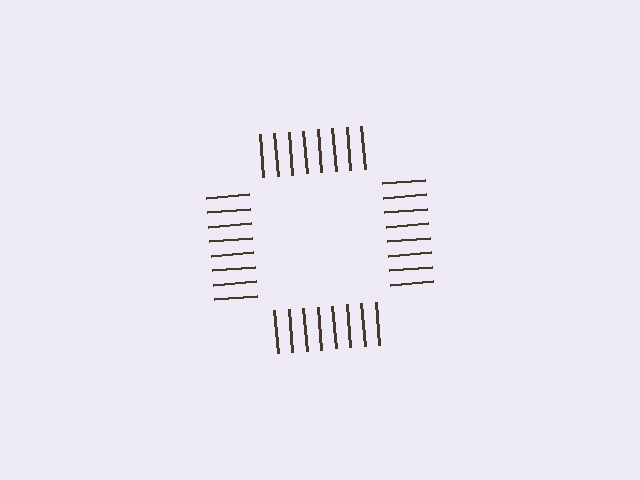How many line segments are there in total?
32 — 8 along each of the 4 edges.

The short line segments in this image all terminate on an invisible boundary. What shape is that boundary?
An illusory square — the line segments terminate on its edges but no continuous stroke is drawn.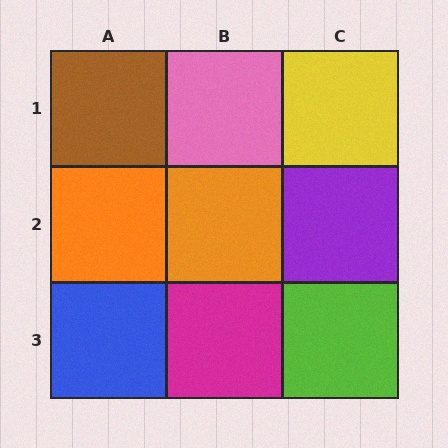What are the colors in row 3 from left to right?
Blue, magenta, lime.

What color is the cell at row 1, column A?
Brown.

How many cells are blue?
1 cell is blue.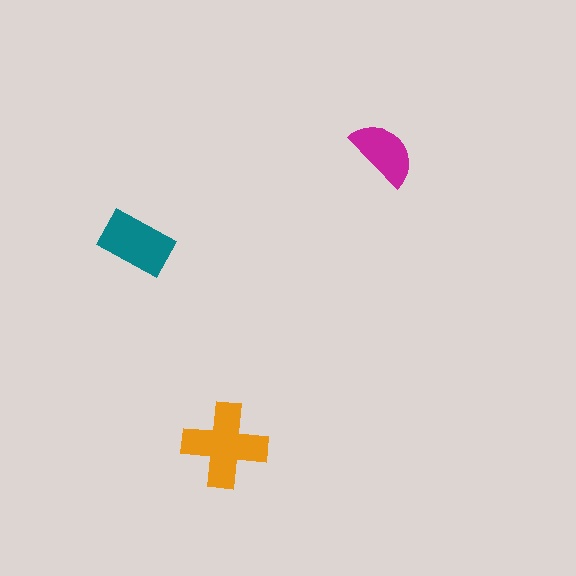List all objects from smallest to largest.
The magenta semicircle, the teal rectangle, the orange cross.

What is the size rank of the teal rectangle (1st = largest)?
2nd.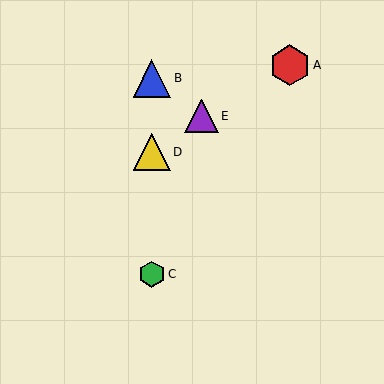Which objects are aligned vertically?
Objects B, C, D are aligned vertically.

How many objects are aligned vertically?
3 objects (B, C, D) are aligned vertically.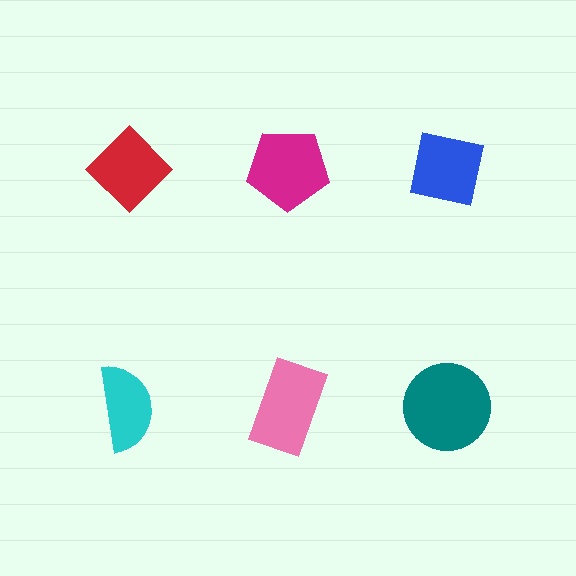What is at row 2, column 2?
A pink rectangle.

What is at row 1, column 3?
A blue square.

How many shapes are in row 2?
3 shapes.